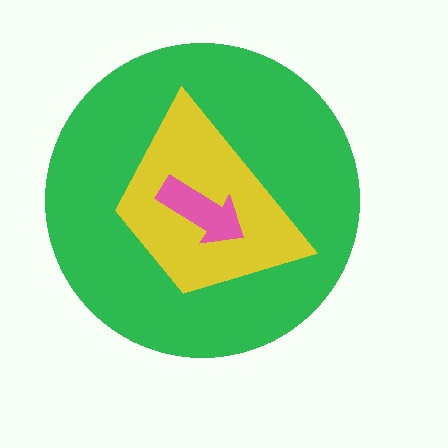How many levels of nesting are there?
3.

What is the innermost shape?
The pink arrow.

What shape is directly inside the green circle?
The yellow trapezoid.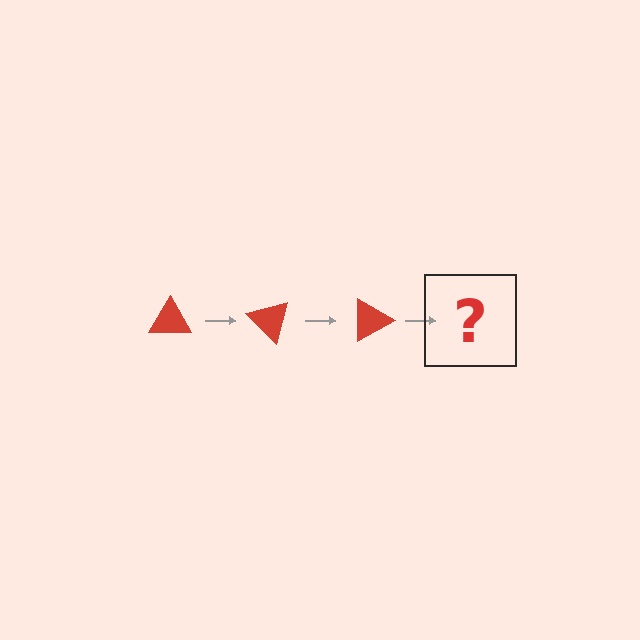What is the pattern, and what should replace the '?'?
The pattern is that the triangle rotates 45 degrees each step. The '?' should be a red triangle rotated 135 degrees.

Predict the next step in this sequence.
The next step is a red triangle rotated 135 degrees.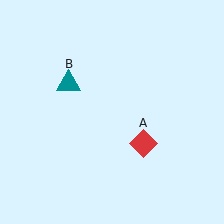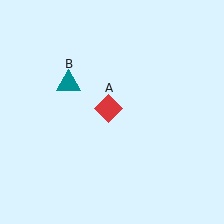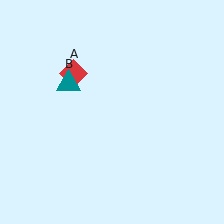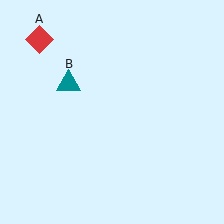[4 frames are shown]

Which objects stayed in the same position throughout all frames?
Teal triangle (object B) remained stationary.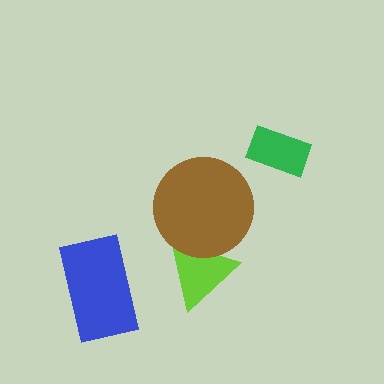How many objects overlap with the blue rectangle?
0 objects overlap with the blue rectangle.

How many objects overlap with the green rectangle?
0 objects overlap with the green rectangle.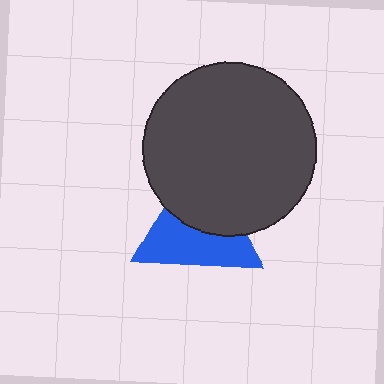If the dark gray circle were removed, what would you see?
You would see the complete blue triangle.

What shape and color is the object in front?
The object in front is a dark gray circle.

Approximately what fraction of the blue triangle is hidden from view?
Roughly 46% of the blue triangle is hidden behind the dark gray circle.